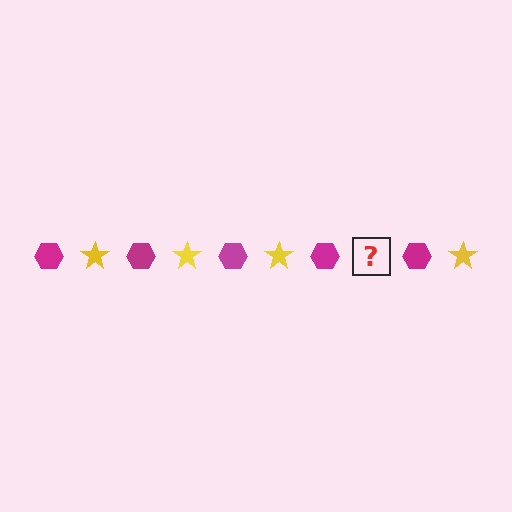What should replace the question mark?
The question mark should be replaced with a yellow star.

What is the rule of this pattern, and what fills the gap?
The rule is that the pattern alternates between magenta hexagon and yellow star. The gap should be filled with a yellow star.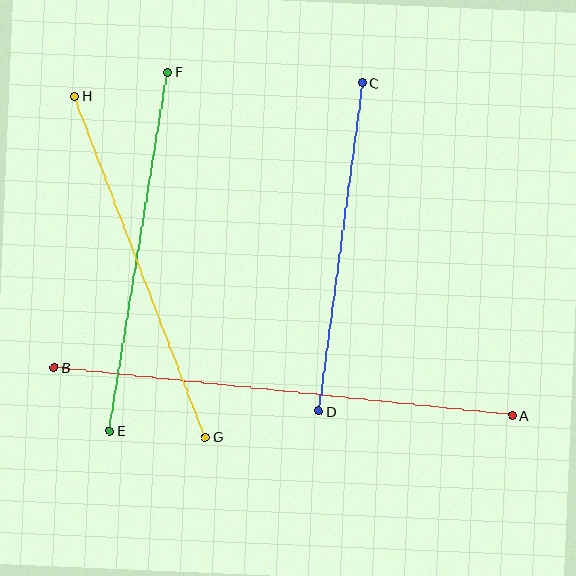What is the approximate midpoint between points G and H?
The midpoint is at approximately (140, 267) pixels.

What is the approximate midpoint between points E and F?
The midpoint is at approximately (139, 251) pixels.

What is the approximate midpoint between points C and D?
The midpoint is at approximately (340, 247) pixels.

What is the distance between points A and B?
The distance is approximately 461 pixels.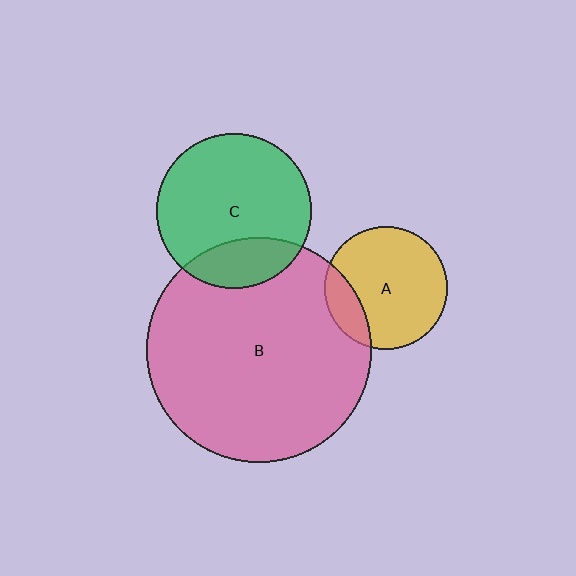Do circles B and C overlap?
Yes.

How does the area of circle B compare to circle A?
Approximately 3.3 times.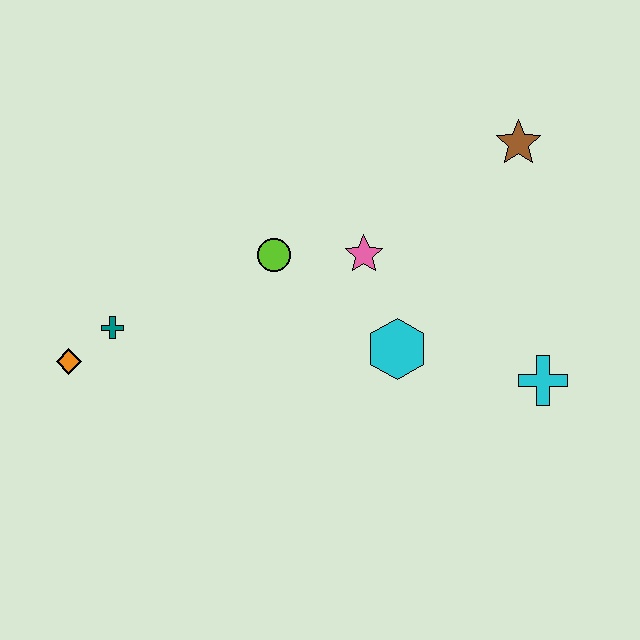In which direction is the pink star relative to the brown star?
The pink star is to the left of the brown star.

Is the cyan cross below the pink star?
Yes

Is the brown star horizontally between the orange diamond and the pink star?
No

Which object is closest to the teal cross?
The orange diamond is closest to the teal cross.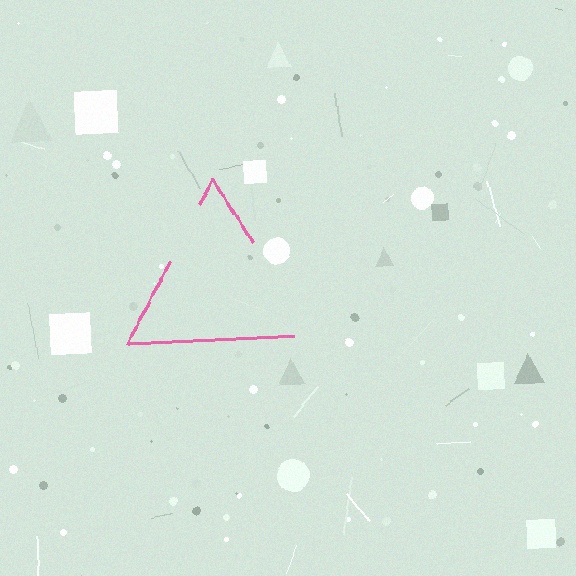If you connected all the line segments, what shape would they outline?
They would outline a triangle.